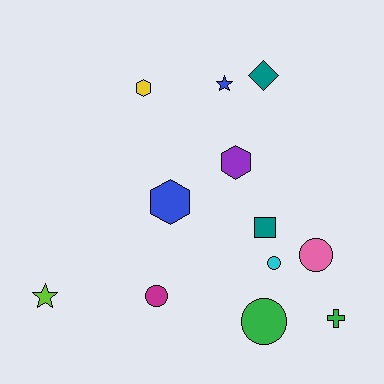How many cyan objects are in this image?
There is 1 cyan object.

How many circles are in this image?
There are 4 circles.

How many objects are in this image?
There are 12 objects.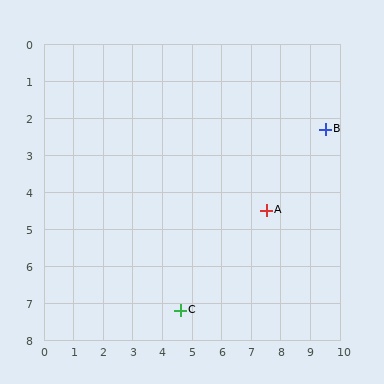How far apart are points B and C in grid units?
Points B and C are about 6.9 grid units apart.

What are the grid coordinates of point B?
Point B is at approximately (9.5, 2.3).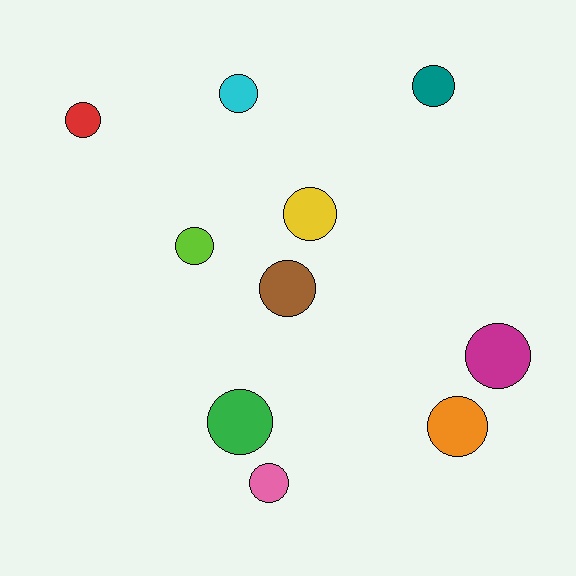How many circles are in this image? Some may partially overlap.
There are 10 circles.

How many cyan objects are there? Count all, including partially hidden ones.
There is 1 cyan object.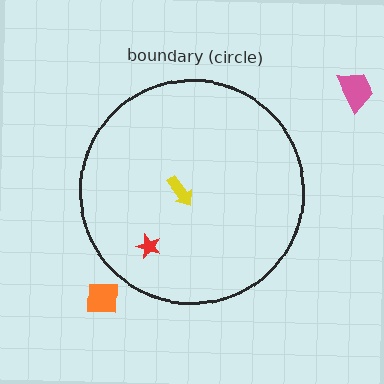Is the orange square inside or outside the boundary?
Outside.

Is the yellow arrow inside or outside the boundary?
Inside.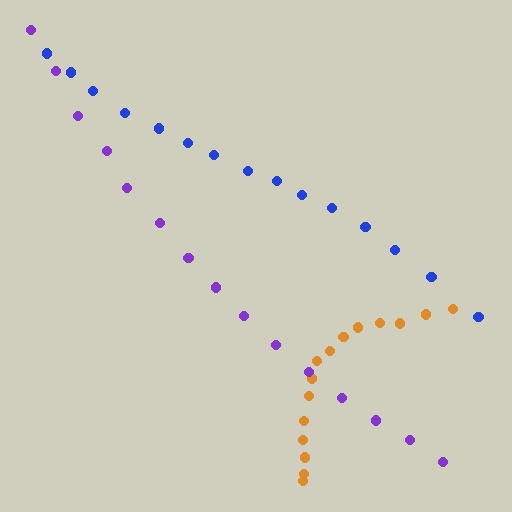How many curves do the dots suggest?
There are 3 distinct paths.